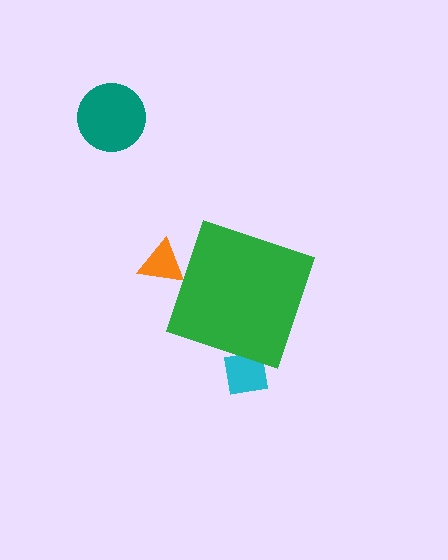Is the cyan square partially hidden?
Yes, the cyan square is partially hidden behind the green diamond.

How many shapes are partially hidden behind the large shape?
2 shapes are partially hidden.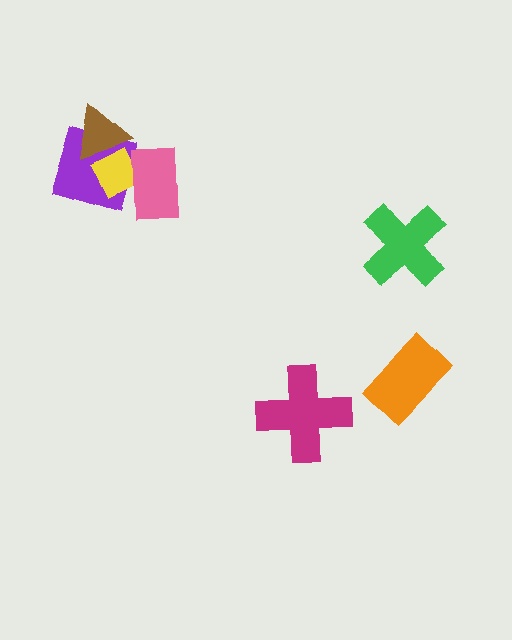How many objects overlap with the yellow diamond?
3 objects overlap with the yellow diamond.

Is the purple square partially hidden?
Yes, it is partially covered by another shape.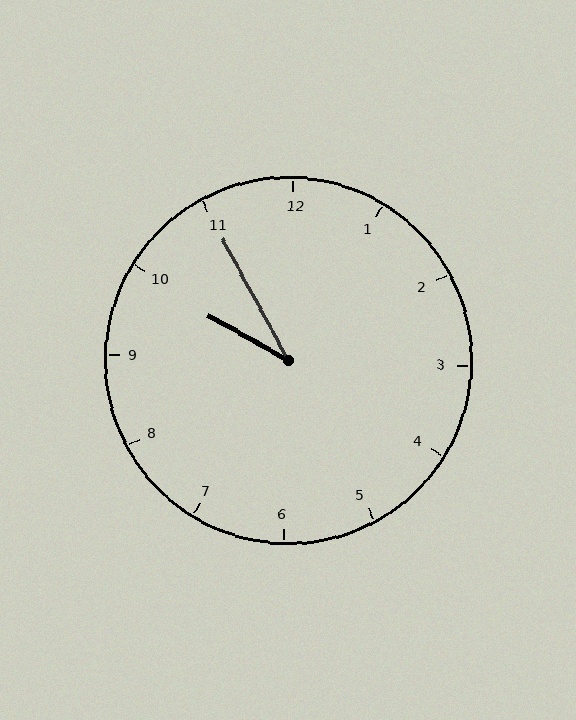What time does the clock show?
9:55.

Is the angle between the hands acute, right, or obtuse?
It is acute.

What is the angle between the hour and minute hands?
Approximately 32 degrees.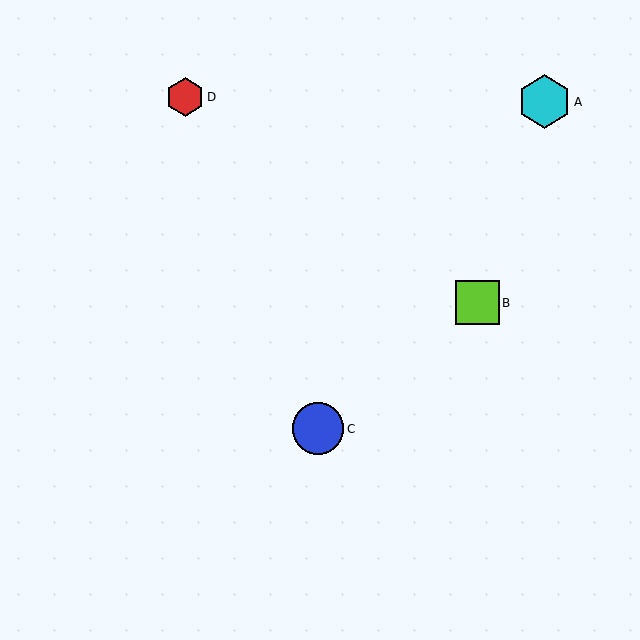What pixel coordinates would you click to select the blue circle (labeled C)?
Click at (318, 429) to select the blue circle C.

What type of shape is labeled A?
Shape A is a cyan hexagon.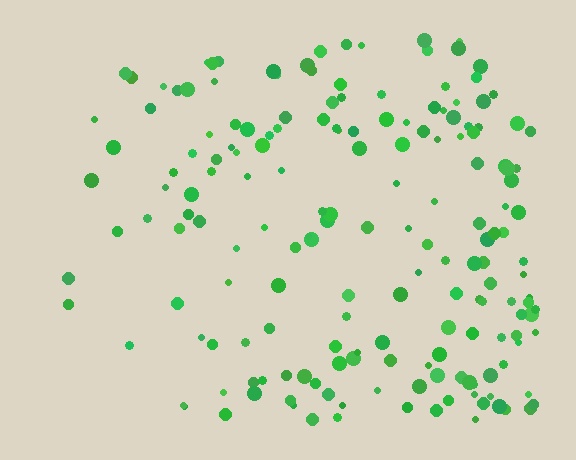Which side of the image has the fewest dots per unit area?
The left.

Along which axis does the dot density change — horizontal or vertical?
Horizontal.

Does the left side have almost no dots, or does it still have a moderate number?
Still a moderate number, just noticeably fewer than the right.